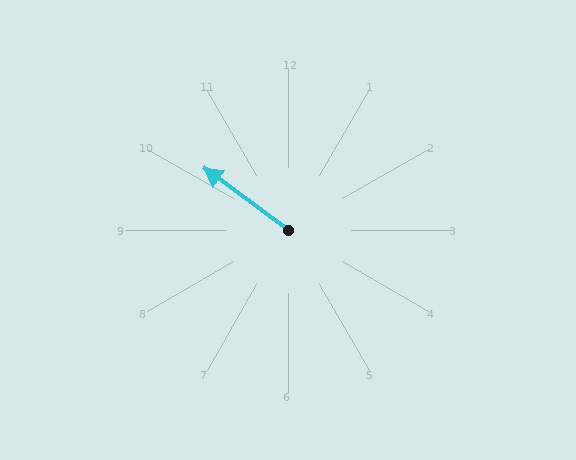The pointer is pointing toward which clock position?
Roughly 10 o'clock.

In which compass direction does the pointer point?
Northwest.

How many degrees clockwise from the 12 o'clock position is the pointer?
Approximately 306 degrees.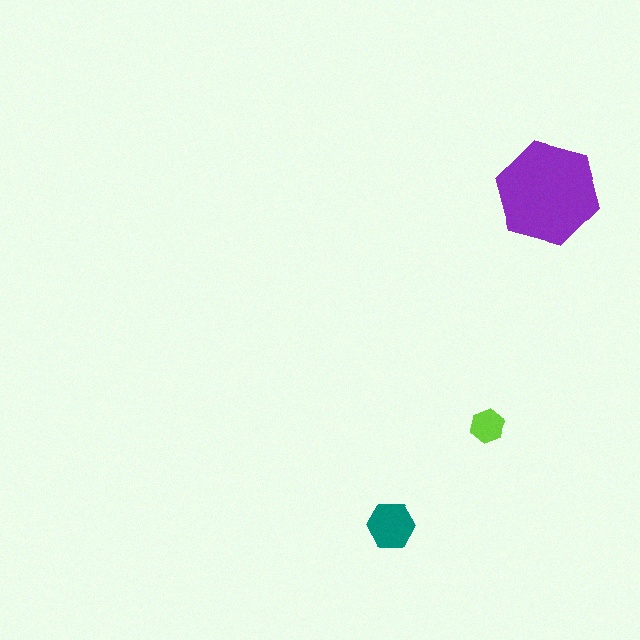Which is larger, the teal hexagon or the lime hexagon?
The teal one.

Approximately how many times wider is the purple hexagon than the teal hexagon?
About 2 times wider.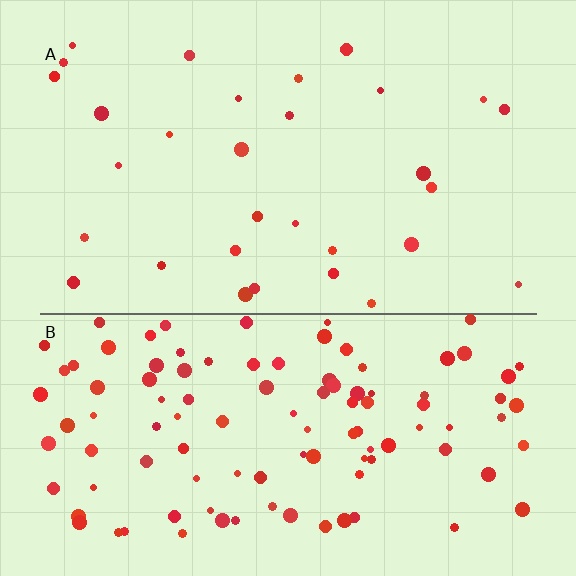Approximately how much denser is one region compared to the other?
Approximately 3.6× — region B over region A.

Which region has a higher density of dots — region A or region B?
B (the bottom).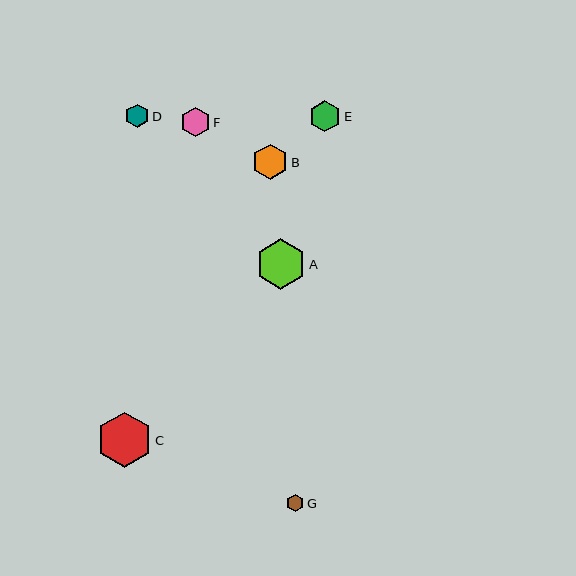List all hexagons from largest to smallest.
From largest to smallest: C, A, B, E, F, D, G.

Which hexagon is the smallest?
Hexagon G is the smallest with a size of approximately 17 pixels.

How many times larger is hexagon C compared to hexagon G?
Hexagon C is approximately 3.2 times the size of hexagon G.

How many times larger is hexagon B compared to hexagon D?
Hexagon B is approximately 1.5 times the size of hexagon D.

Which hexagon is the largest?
Hexagon C is the largest with a size of approximately 55 pixels.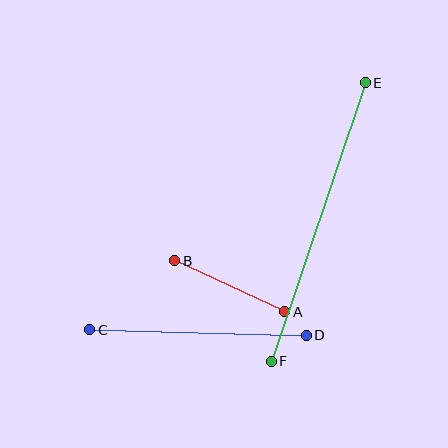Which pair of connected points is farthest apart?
Points E and F are farthest apart.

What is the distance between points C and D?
The distance is approximately 216 pixels.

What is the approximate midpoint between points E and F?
The midpoint is at approximately (318, 222) pixels.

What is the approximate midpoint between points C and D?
The midpoint is at approximately (198, 333) pixels.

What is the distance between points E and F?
The distance is approximately 294 pixels.